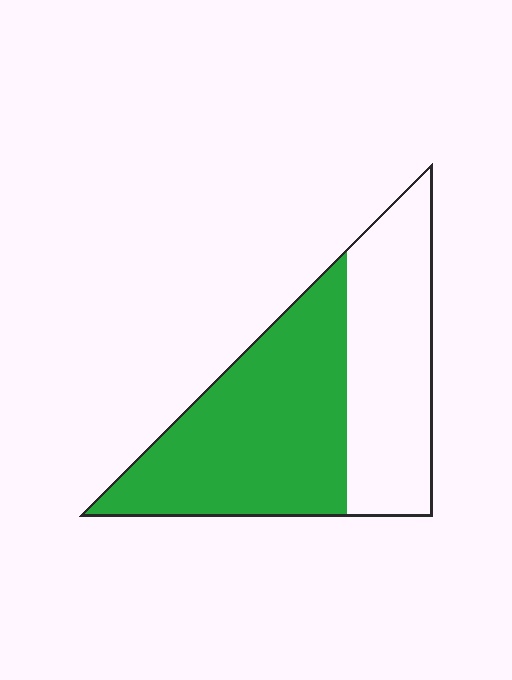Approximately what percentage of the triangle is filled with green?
Approximately 55%.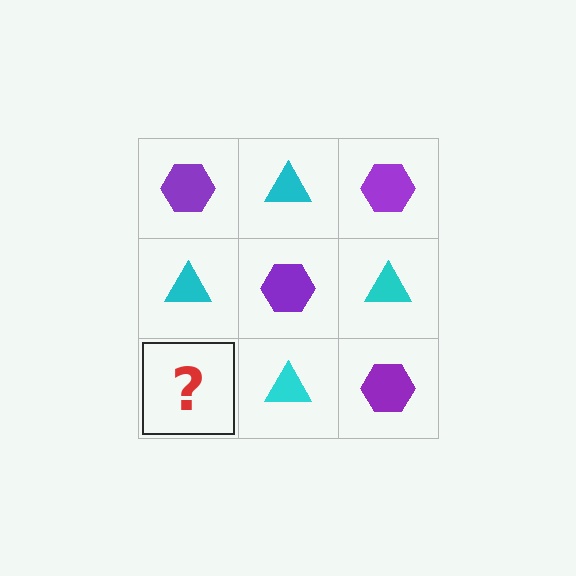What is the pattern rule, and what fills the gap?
The rule is that it alternates purple hexagon and cyan triangle in a checkerboard pattern. The gap should be filled with a purple hexagon.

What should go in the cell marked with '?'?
The missing cell should contain a purple hexagon.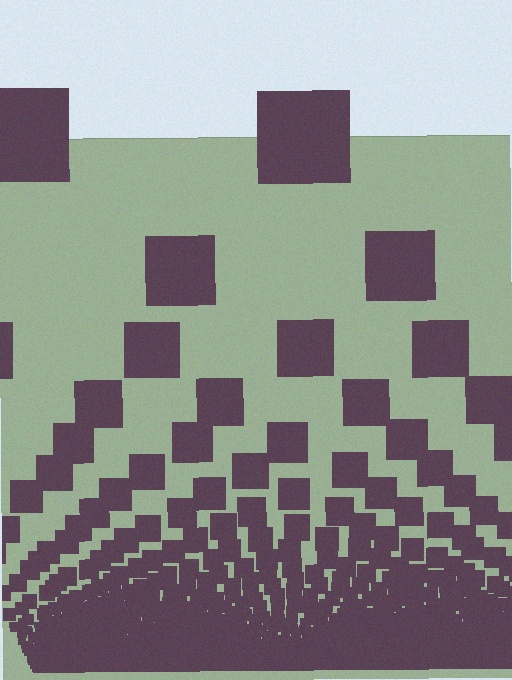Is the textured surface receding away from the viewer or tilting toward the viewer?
The surface appears to tilt toward the viewer. Texture elements get larger and sparser toward the top.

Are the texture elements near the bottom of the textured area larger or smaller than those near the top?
Smaller. The gradient is inverted — elements near the bottom are smaller and denser.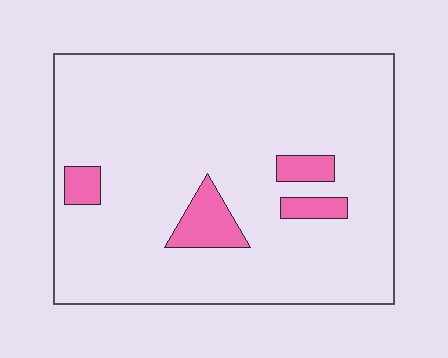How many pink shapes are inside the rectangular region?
4.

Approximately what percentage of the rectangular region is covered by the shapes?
Approximately 10%.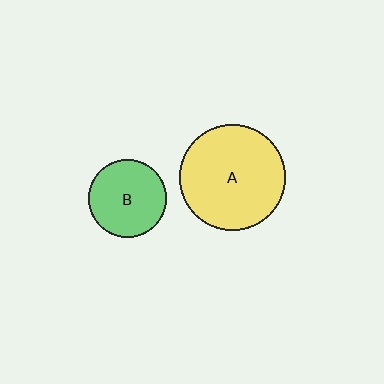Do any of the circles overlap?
No, none of the circles overlap.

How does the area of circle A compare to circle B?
Approximately 1.9 times.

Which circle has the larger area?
Circle A (yellow).